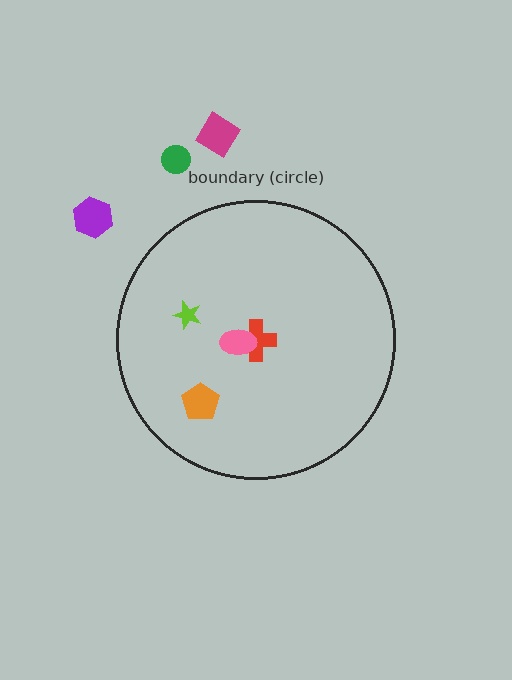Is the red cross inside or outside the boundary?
Inside.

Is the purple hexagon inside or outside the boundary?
Outside.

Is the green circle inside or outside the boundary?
Outside.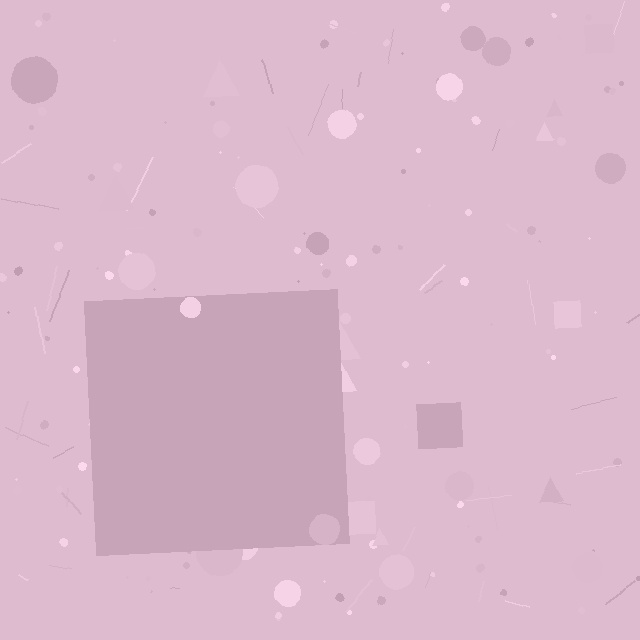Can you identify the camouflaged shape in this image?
The camouflaged shape is a square.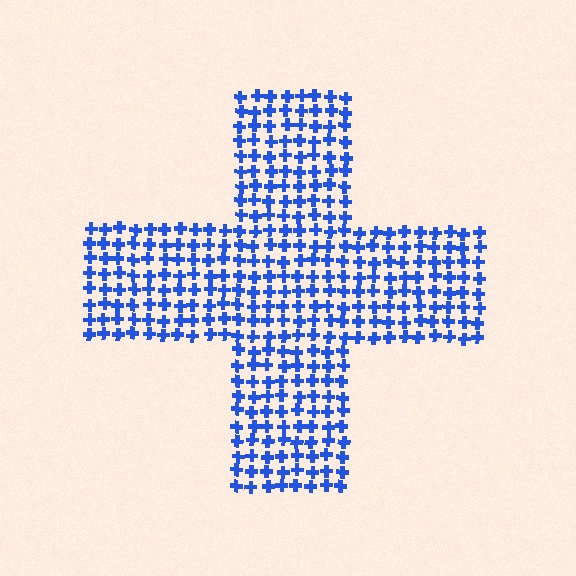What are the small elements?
The small elements are crosses.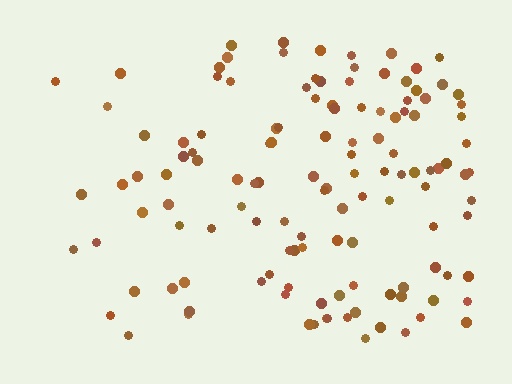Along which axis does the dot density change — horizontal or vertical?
Horizontal.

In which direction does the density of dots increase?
From left to right, with the right side densest.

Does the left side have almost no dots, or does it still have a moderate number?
Still a moderate number, just noticeably fewer than the right.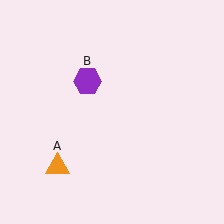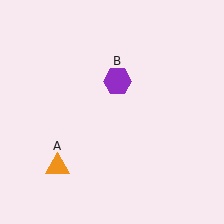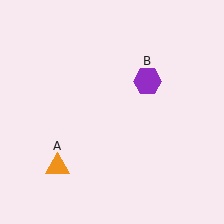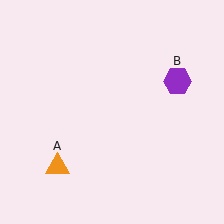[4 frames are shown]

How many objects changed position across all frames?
1 object changed position: purple hexagon (object B).